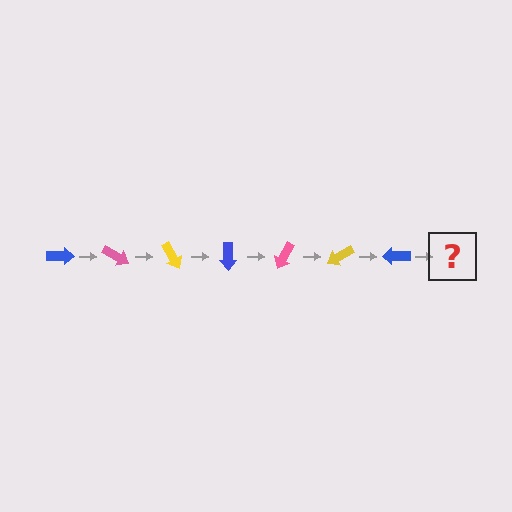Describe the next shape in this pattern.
It should be a pink arrow, rotated 210 degrees from the start.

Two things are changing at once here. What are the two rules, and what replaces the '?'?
The two rules are that it rotates 30 degrees each step and the color cycles through blue, pink, and yellow. The '?' should be a pink arrow, rotated 210 degrees from the start.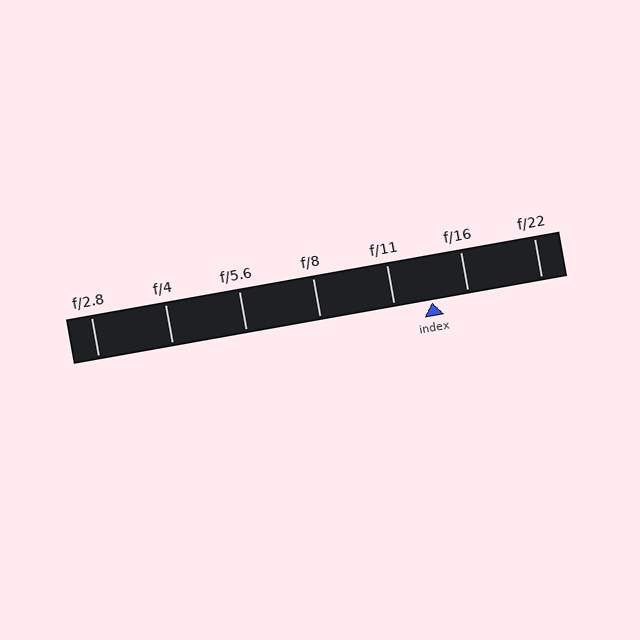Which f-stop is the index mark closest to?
The index mark is closest to f/16.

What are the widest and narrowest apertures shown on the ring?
The widest aperture shown is f/2.8 and the narrowest is f/22.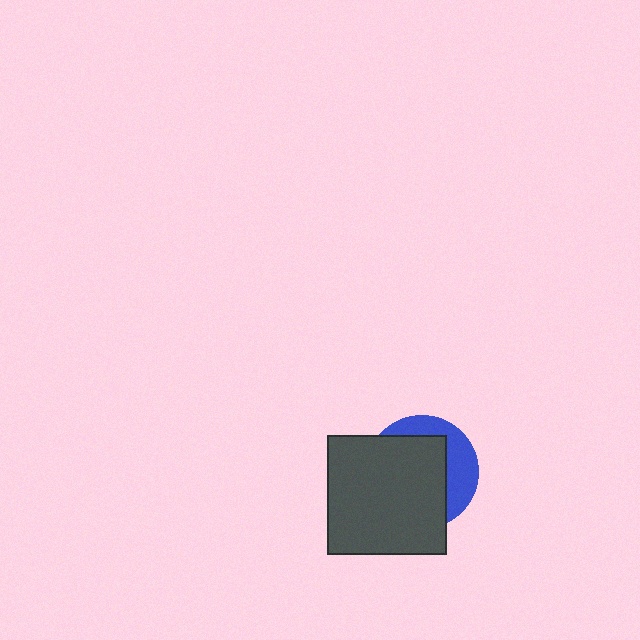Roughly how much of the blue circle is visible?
A small part of it is visible (roughly 33%).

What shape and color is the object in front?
The object in front is a dark gray square.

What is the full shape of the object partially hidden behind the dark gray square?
The partially hidden object is a blue circle.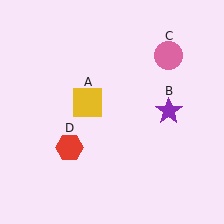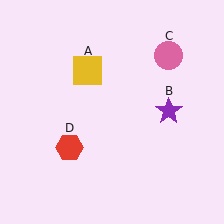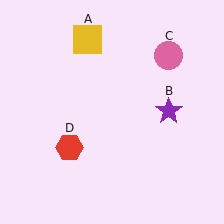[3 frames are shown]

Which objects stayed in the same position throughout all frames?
Purple star (object B) and pink circle (object C) and red hexagon (object D) remained stationary.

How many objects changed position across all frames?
1 object changed position: yellow square (object A).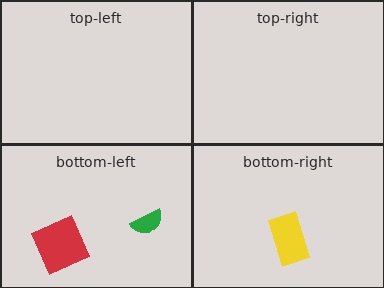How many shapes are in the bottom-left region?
2.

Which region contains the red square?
The bottom-left region.